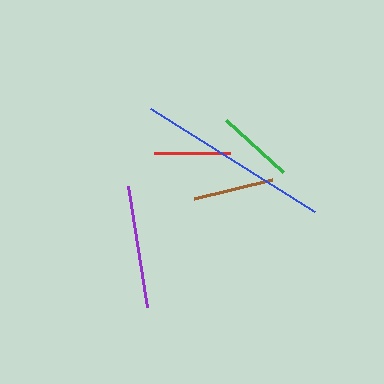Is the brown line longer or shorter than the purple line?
The purple line is longer than the brown line.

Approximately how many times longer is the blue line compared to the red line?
The blue line is approximately 2.5 times the length of the red line.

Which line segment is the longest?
The blue line is the longest at approximately 194 pixels.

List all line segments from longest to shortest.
From longest to shortest: blue, purple, brown, green, red.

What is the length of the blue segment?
The blue segment is approximately 194 pixels long.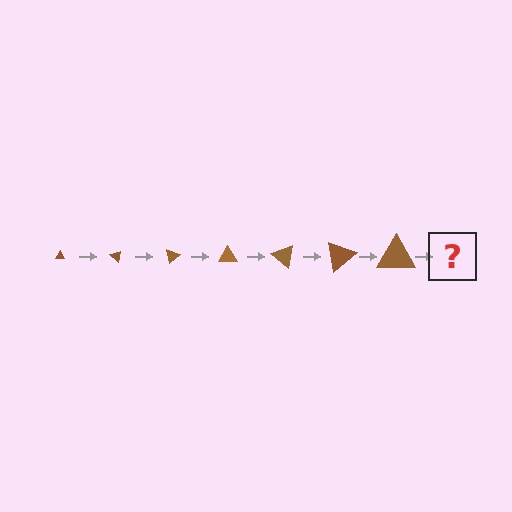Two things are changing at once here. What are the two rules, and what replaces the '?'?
The two rules are that the triangle grows larger each step and it rotates 40 degrees each step. The '?' should be a triangle, larger than the previous one and rotated 280 degrees from the start.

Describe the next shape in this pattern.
It should be a triangle, larger than the previous one and rotated 280 degrees from the start.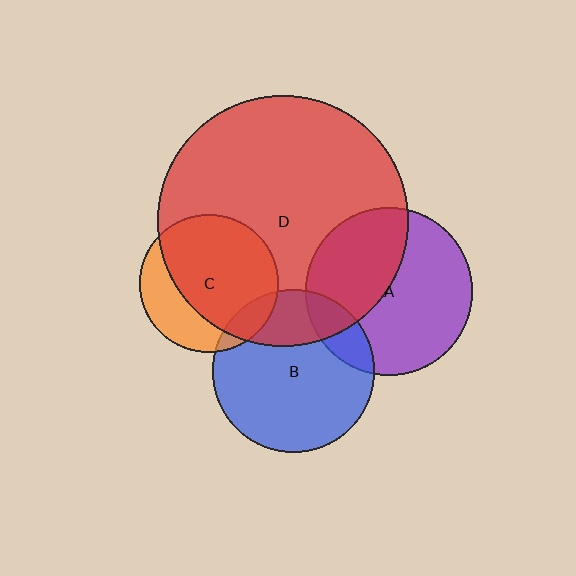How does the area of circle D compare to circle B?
Approximately 2.4 times.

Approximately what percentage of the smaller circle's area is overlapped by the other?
Approximately 40%.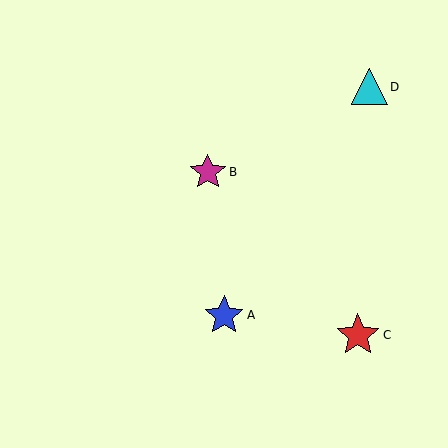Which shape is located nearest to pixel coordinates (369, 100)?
The cyan triangle (labeled D) at (369, 87) is nearest to that location.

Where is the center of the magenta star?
The center of the magenta star is at (208, 172).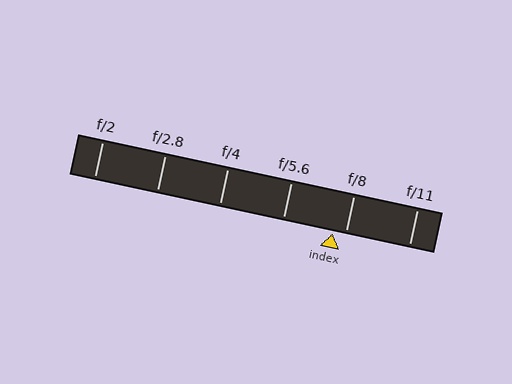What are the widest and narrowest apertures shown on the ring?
The widest aperture shown is f/2 and the narrowest is f/11.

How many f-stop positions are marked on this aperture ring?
There are 6 f-stop positions marked.